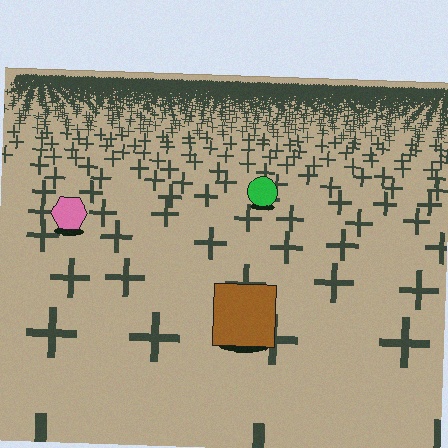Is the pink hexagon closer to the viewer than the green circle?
Yes. The pink hexagon is closer — you can tell from the texture gradient: the ground texture is coarser near it.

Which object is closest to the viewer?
The brown square is closest. The texture marks near it are larger and more spread out.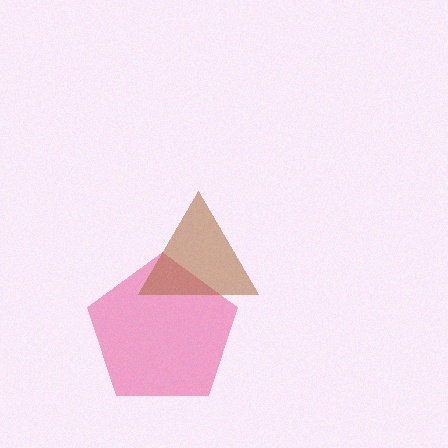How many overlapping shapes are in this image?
There are 2 overlapping shapes in the image.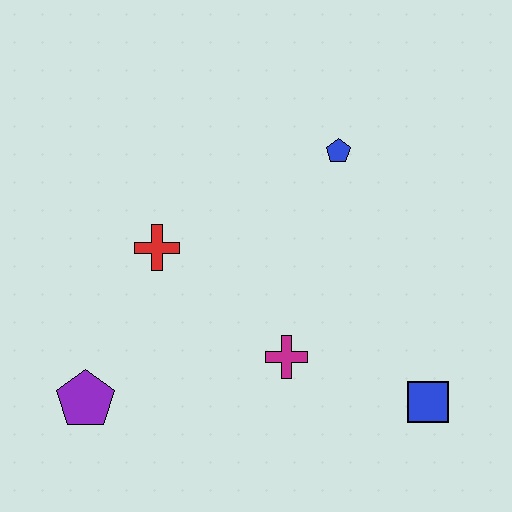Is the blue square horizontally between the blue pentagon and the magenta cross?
No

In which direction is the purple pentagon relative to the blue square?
The purple pentagon is to the left of the blue square.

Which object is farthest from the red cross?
The blue square is farthest from the red cross.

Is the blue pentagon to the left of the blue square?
Yes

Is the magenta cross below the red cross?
Yes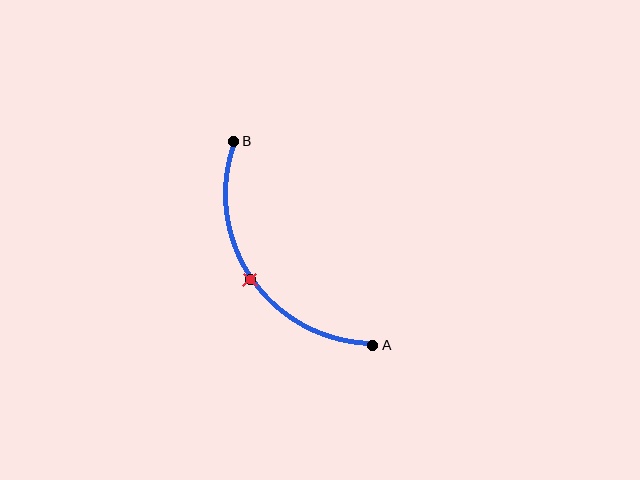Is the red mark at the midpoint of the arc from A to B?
Yes. The red mark lies on the arc at equal arc-length from both A and B — it is the arc midpoint.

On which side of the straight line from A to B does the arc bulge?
The arc bulges below and to the left of the straight line connecting A and B.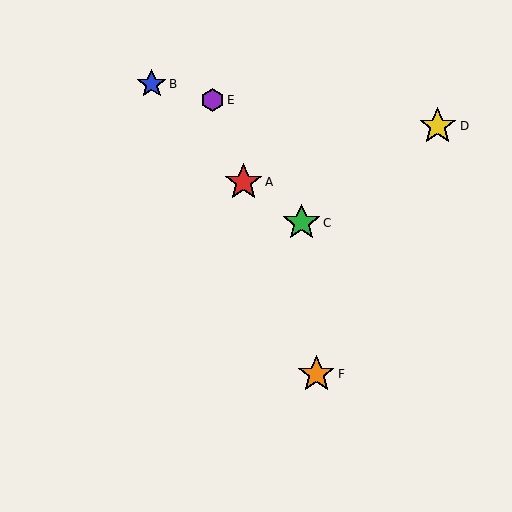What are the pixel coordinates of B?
Object B is at (152, 84).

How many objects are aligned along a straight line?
3 objects (A, E, F) are aligned along a straight line.